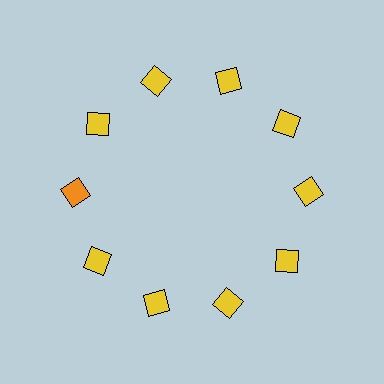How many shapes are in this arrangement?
There are 10 shapes arranged in a ring pattern.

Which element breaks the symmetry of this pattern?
The orange square at roughly the 9 o'clock position breaks the symmetry. All other shapes are yellow squares.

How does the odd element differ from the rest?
It has a different color: orange instead of yellow.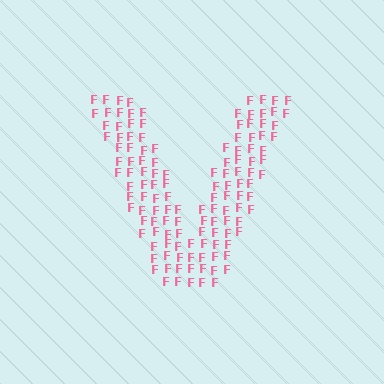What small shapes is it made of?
It is made of small letter F's.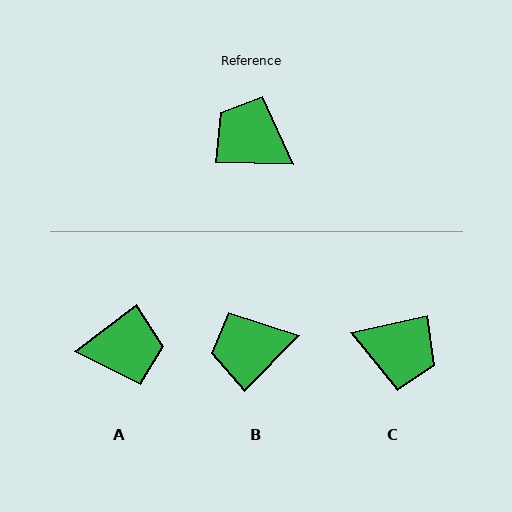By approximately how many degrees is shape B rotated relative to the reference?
Approximately 47 degrees counter-clockwise.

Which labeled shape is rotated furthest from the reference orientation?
C, about 167 degrees away.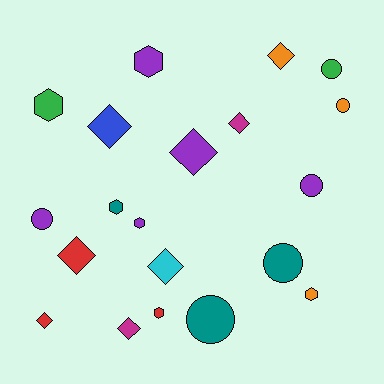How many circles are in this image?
There are 6 circles.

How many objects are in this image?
There are 20 objects.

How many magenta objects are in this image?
There are 2 magenta objects.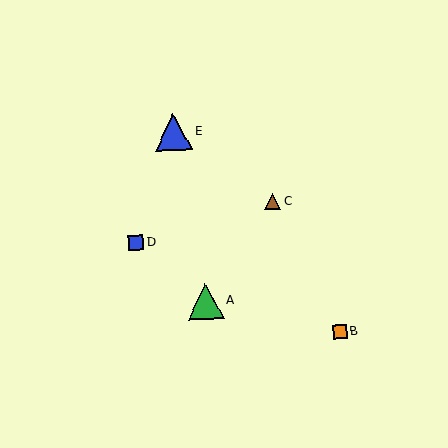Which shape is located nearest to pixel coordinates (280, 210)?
The brown triangle (labeled C) at (273, 202) is nearest to that location.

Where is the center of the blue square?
The center of the blue square is at (136, 243).